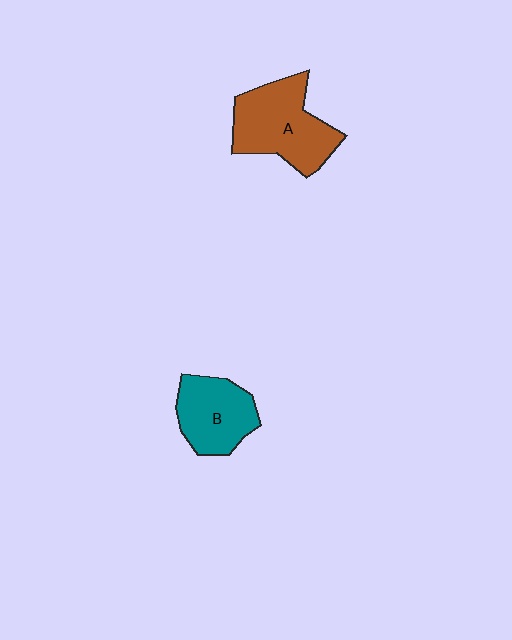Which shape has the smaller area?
Shape B (teal).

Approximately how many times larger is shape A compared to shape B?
Approximately 1.3 times.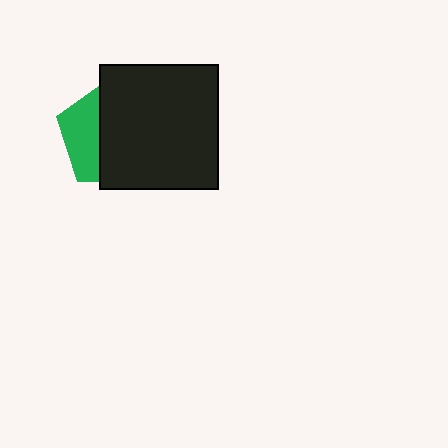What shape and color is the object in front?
The object in front is a black rectangle.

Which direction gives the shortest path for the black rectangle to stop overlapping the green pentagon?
Moving right gives the shortest separation.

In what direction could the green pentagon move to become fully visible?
The green pentagon could move left. That would shift it out from behind the black rectangle entirely.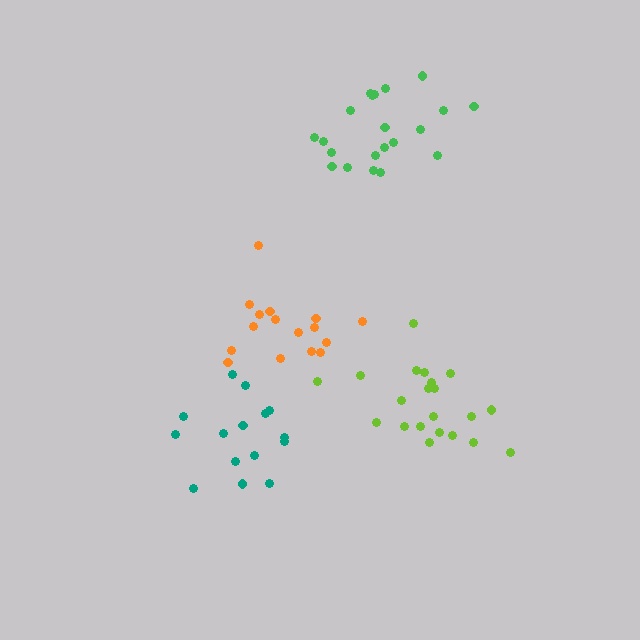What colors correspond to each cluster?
The clusters are colored: orange, green, teal, lime.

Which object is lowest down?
The teal cluster is bottommost.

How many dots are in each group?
Group 1: 16 dots, Group 2: 21 dots, Group 3: 15 dots, Group 4: 21 dots (73 total).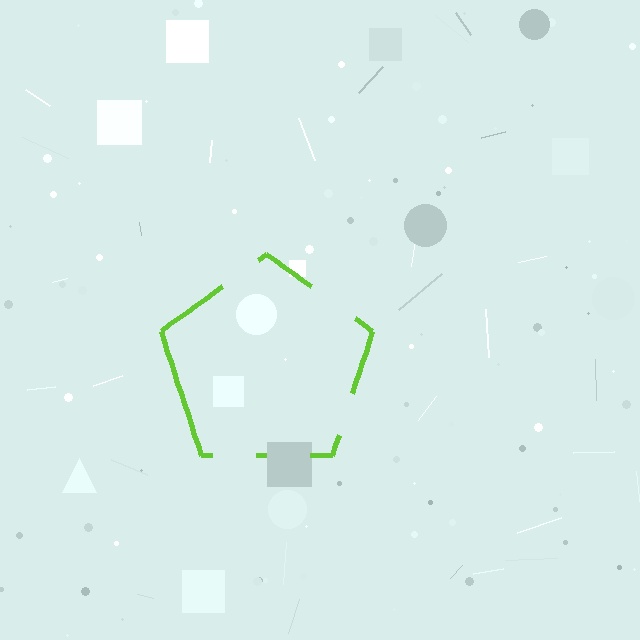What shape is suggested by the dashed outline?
The dashed outline suggests a pentagon.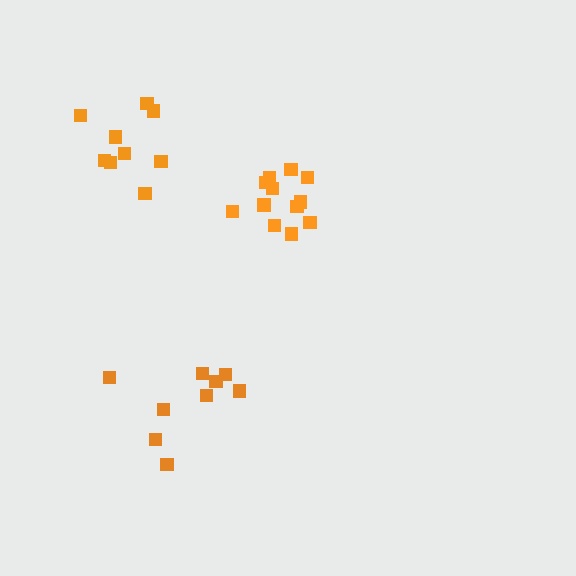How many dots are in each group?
Group 1: 12 dots, Group 2: 9 dots, Group 3: 9 dots (30 total).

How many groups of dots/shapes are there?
There are 3 groups.